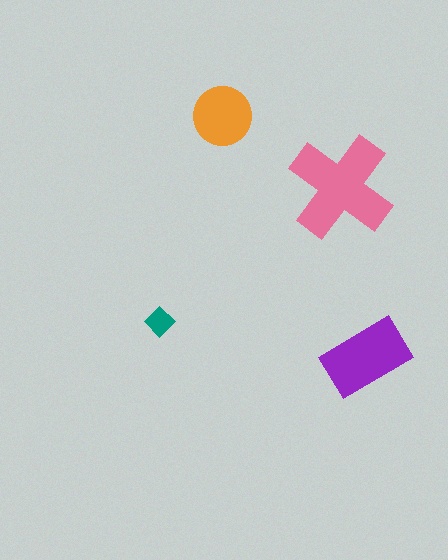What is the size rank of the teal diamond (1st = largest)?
4th.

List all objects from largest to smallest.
The pink cross, the purple rectangle, the orange circle, the teal diamond.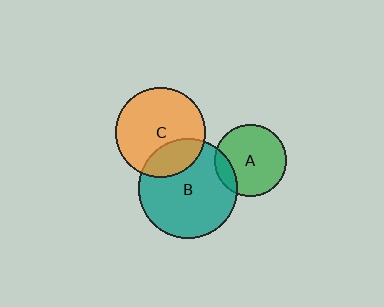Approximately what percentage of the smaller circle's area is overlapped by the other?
Approximately 15%.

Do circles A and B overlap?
Yes.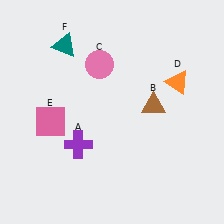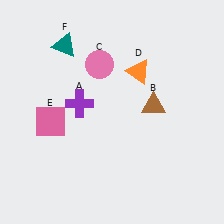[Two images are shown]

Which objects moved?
The objects that moved are: the purple cross (A), the orange triangle (D).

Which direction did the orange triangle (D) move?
The orange triangle (D) moved left.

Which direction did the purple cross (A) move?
The purple cross (A) moved up.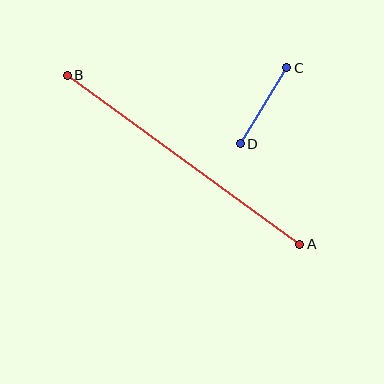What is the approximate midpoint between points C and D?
The midpoint is at approximately (263, 106) pixels.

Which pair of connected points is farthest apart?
Points A and B are farthest apart.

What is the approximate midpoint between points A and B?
The midpoint is at approximately (184, 160) pixels.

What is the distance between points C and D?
The distance is approximately 89 pixels.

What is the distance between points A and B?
The distance is approximately 287 pixels.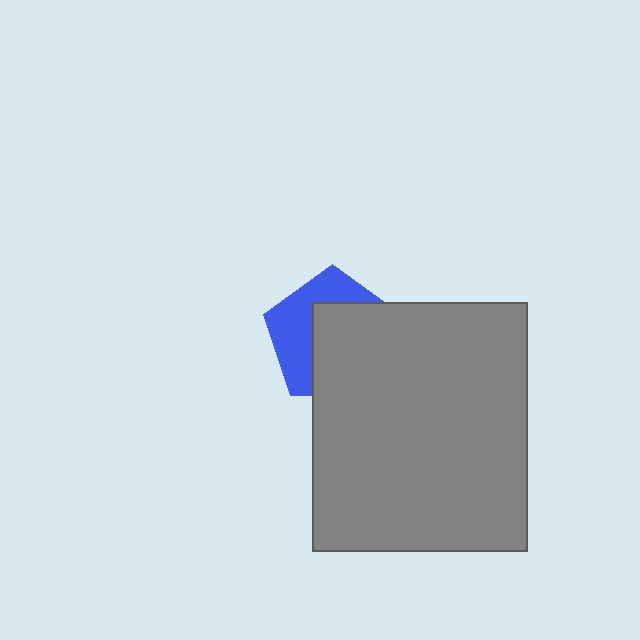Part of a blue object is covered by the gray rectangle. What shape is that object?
It is a pentagon.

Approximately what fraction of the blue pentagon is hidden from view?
Roughly 58% of the blue pentagon is hidden behind the gray rectangle.